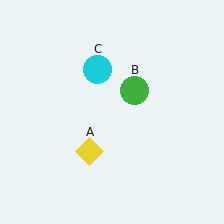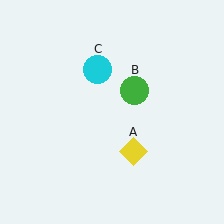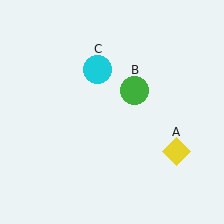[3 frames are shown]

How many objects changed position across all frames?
1 object changed position: yellow diamond (object A).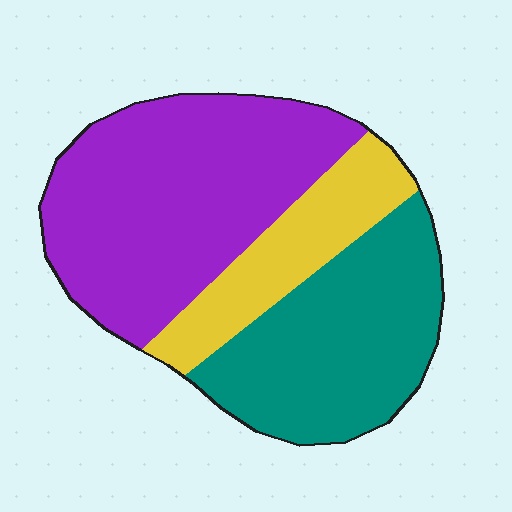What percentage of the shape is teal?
Teal takes up between a quarter and a half of the shape.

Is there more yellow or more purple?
Purple.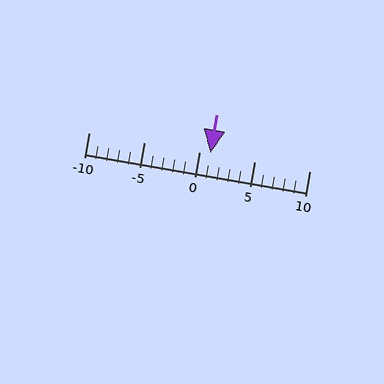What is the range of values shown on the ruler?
The ruler shows values from -10 to 10.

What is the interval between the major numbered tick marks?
The major tick marks are spaced 5 units apart.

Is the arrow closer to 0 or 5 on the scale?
The arrow is closer to 0.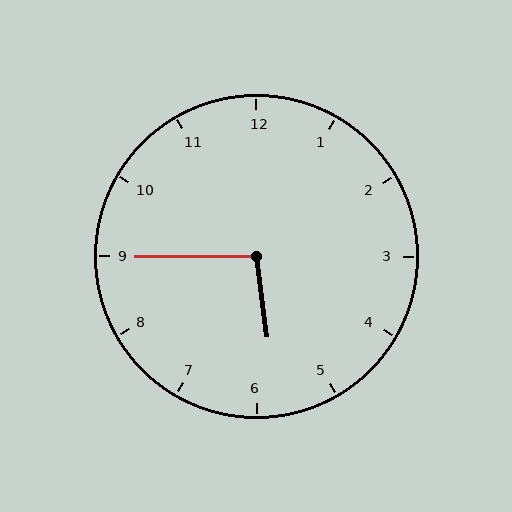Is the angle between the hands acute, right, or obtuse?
It is obtuse.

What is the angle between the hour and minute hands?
Approximately 98 degrees.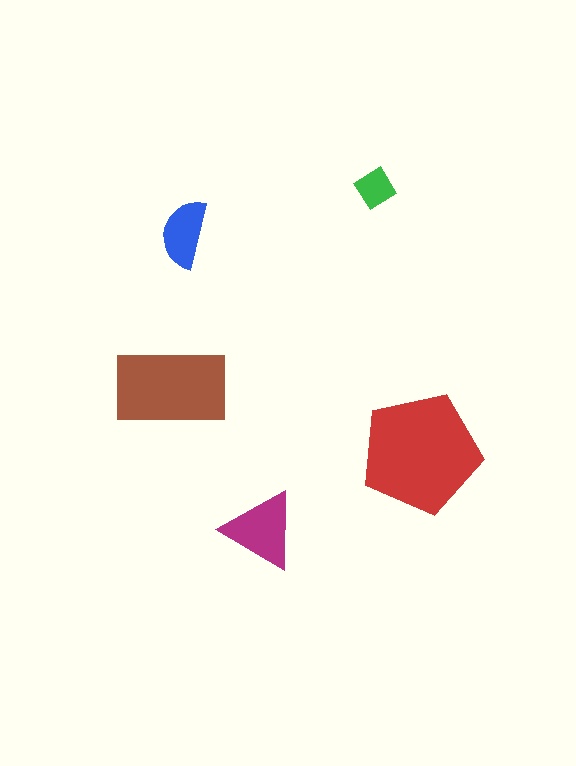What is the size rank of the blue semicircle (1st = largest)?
4th.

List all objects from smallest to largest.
The green diamond, the blue semicircle, the magenta triangle, the brown rectangle, the red pentagon.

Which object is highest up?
The green diamond is topmost.